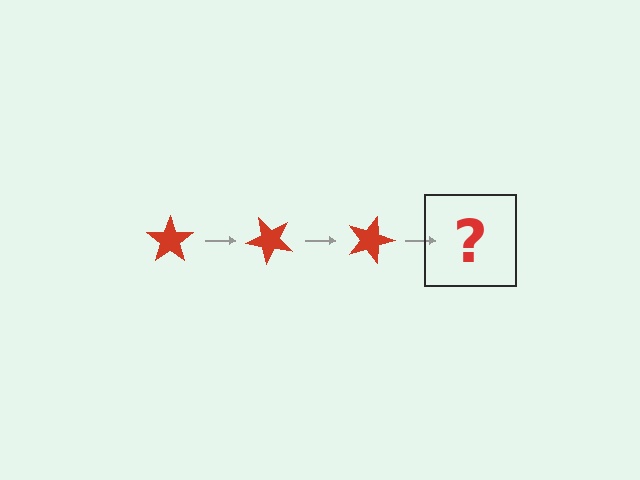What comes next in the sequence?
The next element should be a red star rotated 135 degrees.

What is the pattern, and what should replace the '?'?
The pattern is that the star rotates 45 degrees each step. The '?' should be a red star rotated 135 degrees.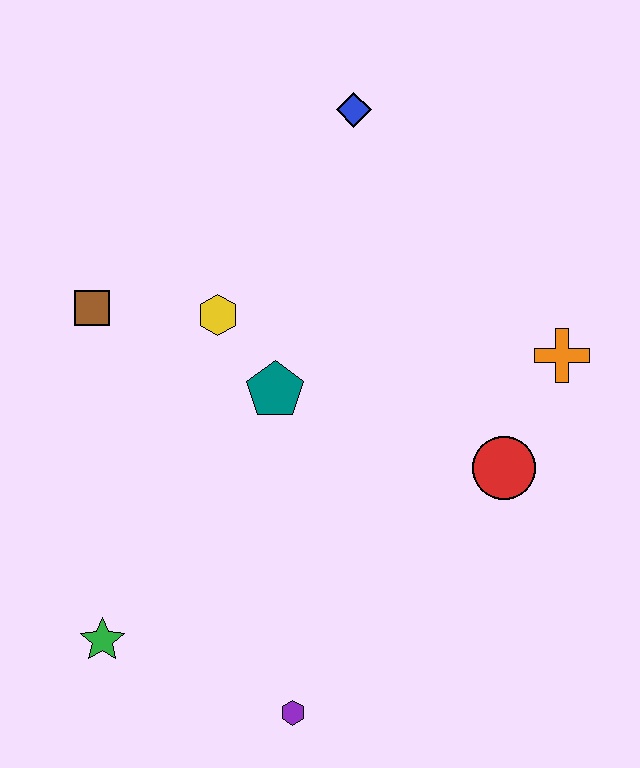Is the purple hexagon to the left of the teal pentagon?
No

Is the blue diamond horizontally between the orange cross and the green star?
Yes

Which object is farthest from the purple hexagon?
The blue diamond is farthest from the purple hexagon.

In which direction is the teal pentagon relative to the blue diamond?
The teal pentagon is below the blue diamond.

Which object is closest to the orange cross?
The red circle is closest to the orange cross.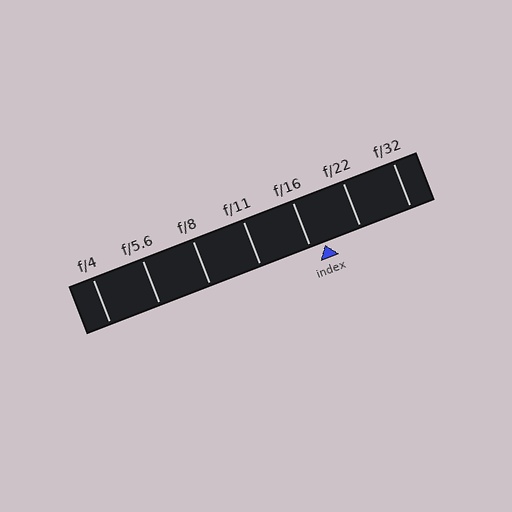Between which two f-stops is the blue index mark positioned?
The index mark is between f/16 and f/22.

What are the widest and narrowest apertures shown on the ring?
The widest aperture shown is f/4 and the narrowest is f/32.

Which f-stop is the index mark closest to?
The index mark is closest to f/16.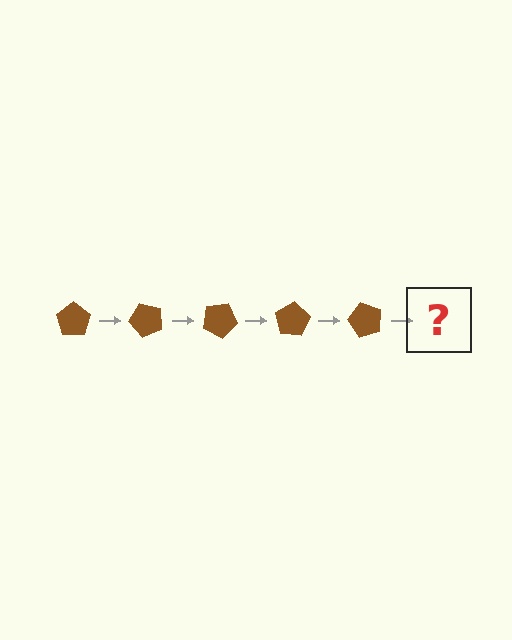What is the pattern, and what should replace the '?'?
The pattern is that the pentagon rotates 50 degrees each step. The '?' should be a brown pentagon rotated 250 degrees.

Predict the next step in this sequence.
The next step is a brown pentagon rotated 250 degrees.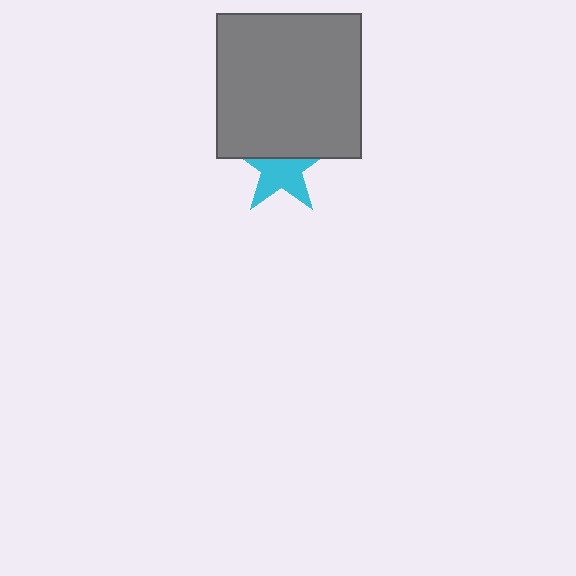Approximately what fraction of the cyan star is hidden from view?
Roughly 41% of the cyan star is hidden behind the gray square.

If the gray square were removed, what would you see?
You would see the complete cyan star.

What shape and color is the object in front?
The object in front is a gray square.